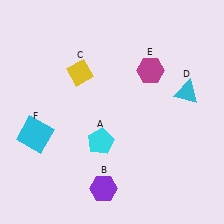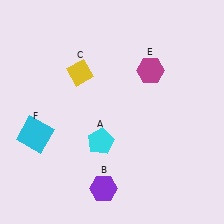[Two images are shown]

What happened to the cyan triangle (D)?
The cyan triangle (D) was removed in Image 2. It was in the top-right area of Image 1.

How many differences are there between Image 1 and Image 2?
There is 1 difference between the two images.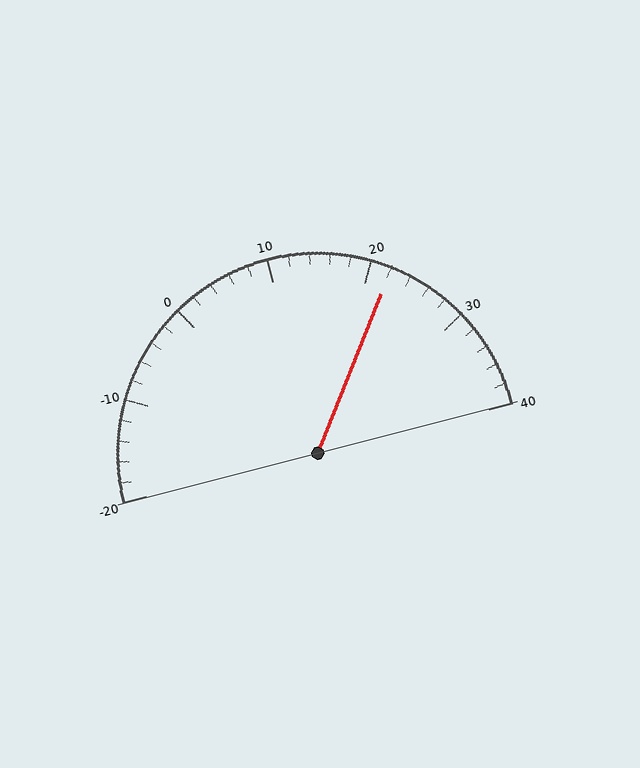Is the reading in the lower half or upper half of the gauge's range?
The reading is in the upper half of the range (-20 to 40).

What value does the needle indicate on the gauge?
The needle indicates approximately 22.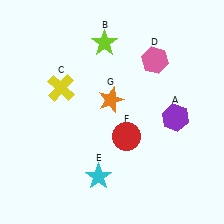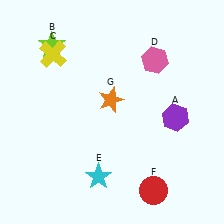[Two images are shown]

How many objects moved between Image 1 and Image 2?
3 objects moved between the two images.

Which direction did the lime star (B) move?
The lime star (B) moved left.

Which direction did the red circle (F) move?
The red circle (F) moved down.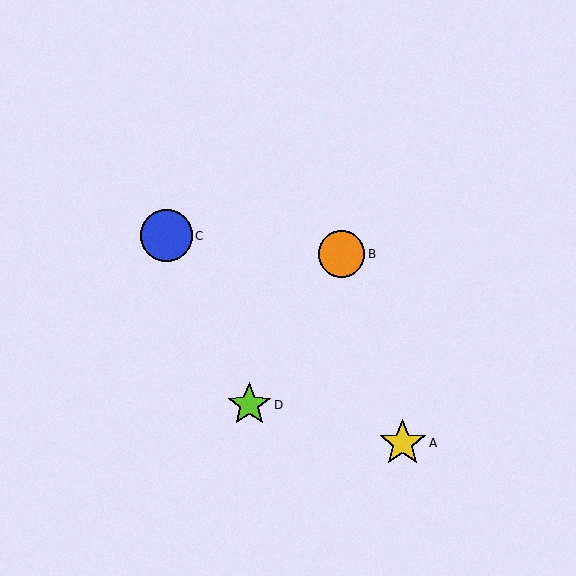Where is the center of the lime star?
The center of the lime star is at (249, 405).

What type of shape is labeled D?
Shape D is a lime star.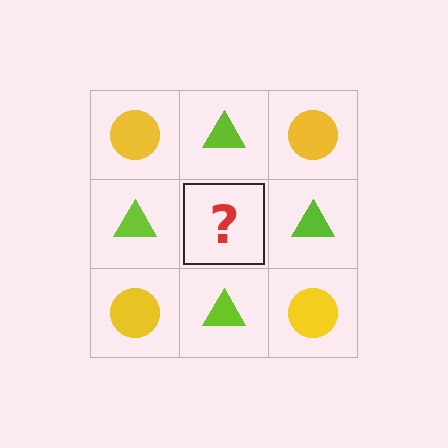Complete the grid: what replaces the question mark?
The question mark should be replaced with a yellow circle.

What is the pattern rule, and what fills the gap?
The rule is that it alternates yellow circle and lime triangle in a checkerboard pattern. The gap should be filled with a yellow circle.